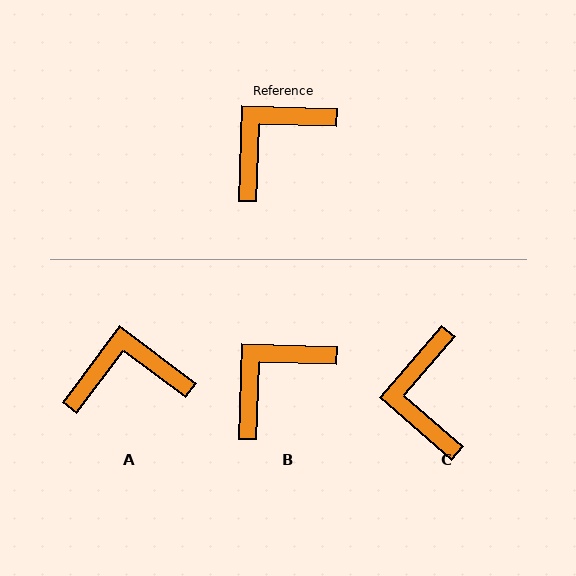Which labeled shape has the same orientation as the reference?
B.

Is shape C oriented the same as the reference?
No, it is off by about 51 degrees.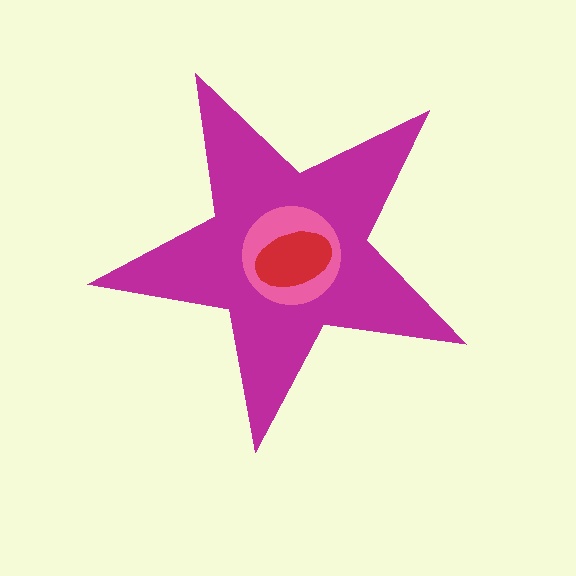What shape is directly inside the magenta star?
The pink circle.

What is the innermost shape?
The red ellipse.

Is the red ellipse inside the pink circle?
Yes.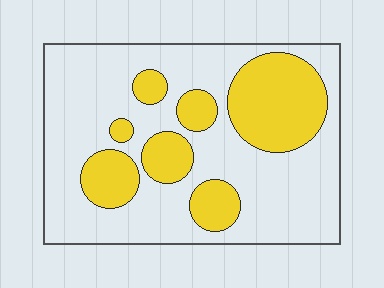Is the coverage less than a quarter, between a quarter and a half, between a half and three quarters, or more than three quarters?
Between a quarter and a half.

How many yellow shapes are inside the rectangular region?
7.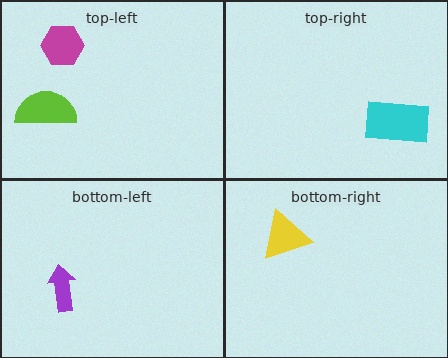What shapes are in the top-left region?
The magenta hexagon, the lime semicircle.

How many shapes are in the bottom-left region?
1.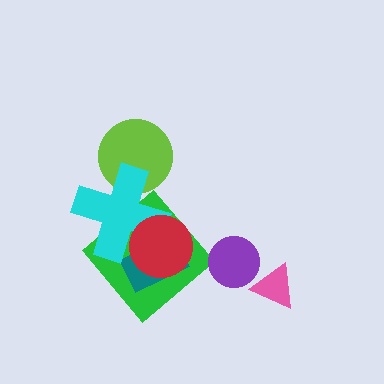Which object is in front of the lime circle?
The cyan cross is in front of the lime circle.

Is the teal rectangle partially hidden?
Yes, it is partially covered by another shape.